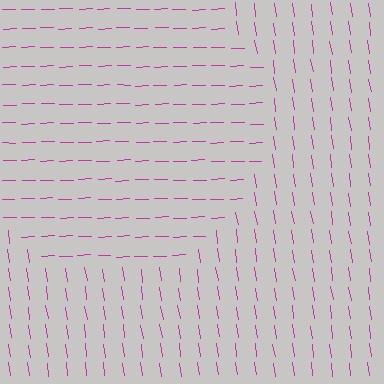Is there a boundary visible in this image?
Yes, there is a texture boundary formed by a change in line orientation.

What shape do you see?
I see a circle.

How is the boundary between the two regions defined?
The boundary is defined purely by a change in line orientation (approximately 84 degrees difference). All lines are the same color and thickness.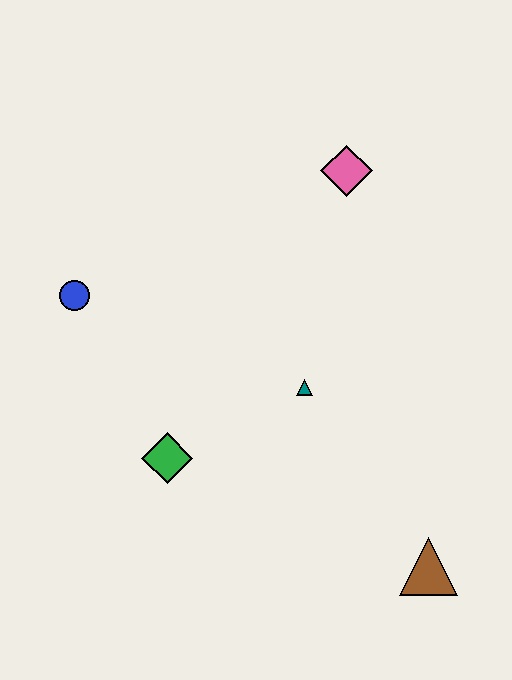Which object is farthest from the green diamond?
The pink diamond is farthest from the green diamond.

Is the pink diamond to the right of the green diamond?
Yes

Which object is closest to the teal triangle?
The green diamond is closest to the teal triangle.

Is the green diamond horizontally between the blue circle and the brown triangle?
Yes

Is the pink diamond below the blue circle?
No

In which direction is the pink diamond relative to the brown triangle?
The pink diamond is above the brown triangle.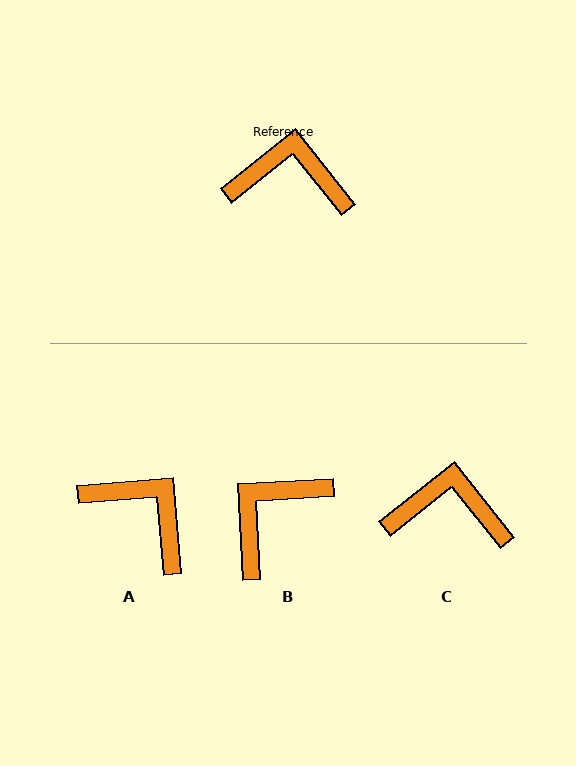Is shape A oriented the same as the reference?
No, it is off by about 33 degrees.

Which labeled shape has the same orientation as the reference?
C.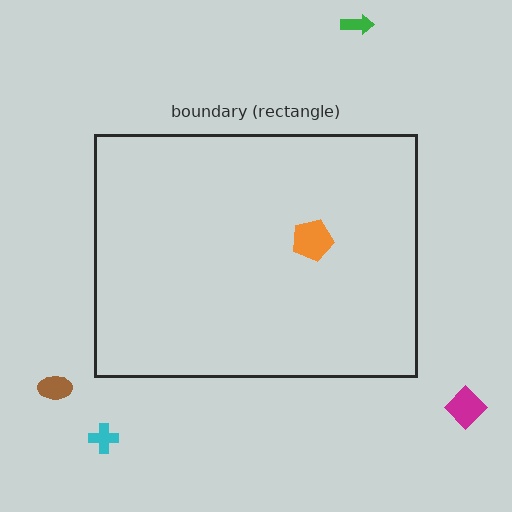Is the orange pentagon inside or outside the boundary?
Inside.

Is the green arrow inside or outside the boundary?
Outside.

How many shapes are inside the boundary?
1 inside, 4 outside.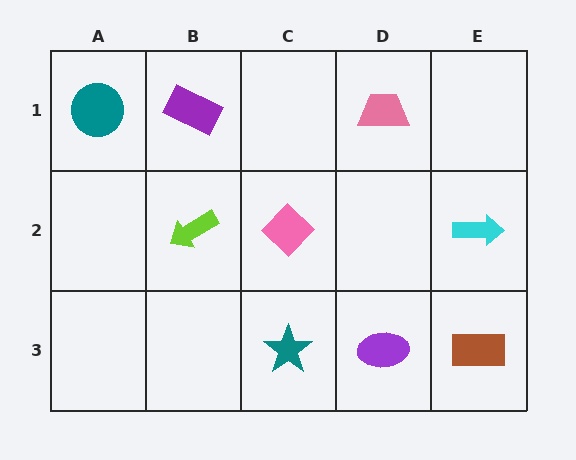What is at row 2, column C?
A pink diamond.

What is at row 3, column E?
A brown rectangle.